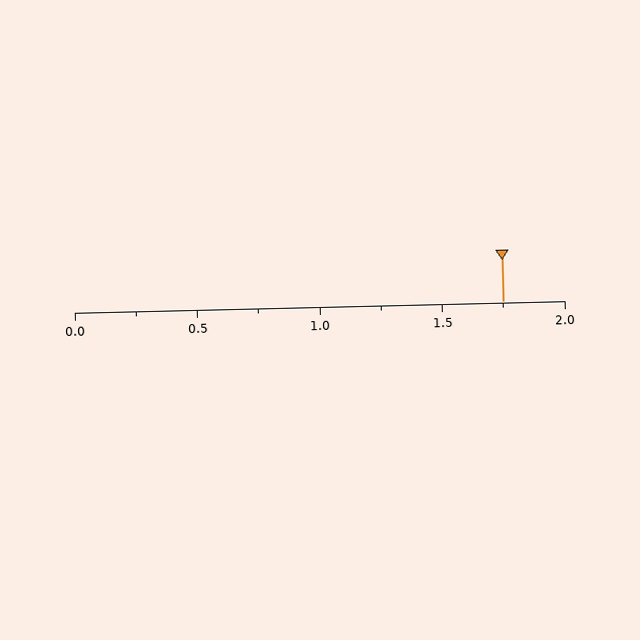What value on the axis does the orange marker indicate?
The marker indicates approximately 1.75.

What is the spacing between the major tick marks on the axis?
The major ticks are spaced 0.5 apart.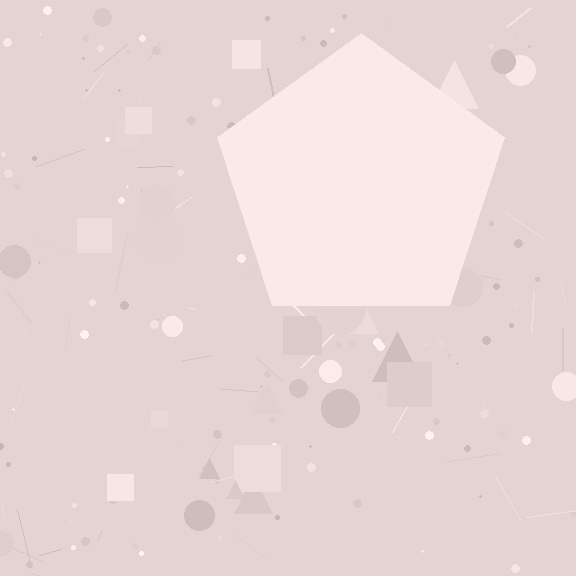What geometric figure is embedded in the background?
A pentagon is embedded in the background.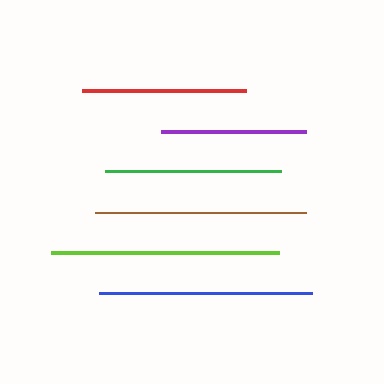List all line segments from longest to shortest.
From longest to shortest: lime, blue, brown, green, red, purple.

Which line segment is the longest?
The lime line is the longest at approximately 228 pixels.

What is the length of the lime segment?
The lime segment is approximately 228 pixels long.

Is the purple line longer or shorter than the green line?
The green line is longer than the purple line.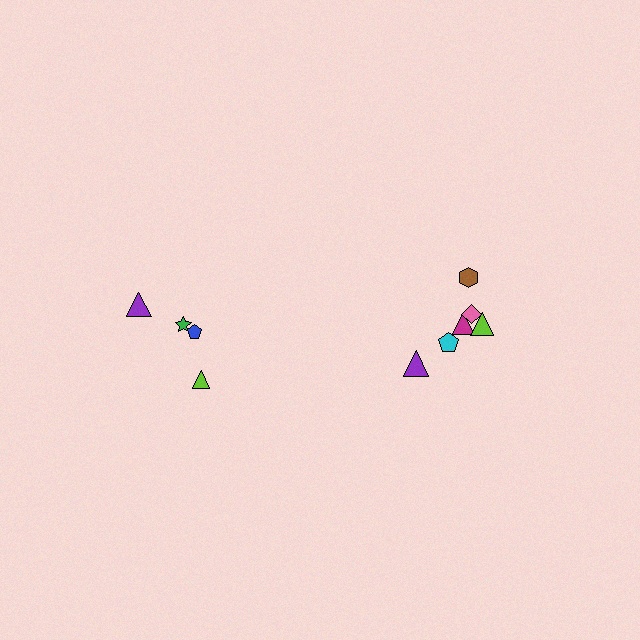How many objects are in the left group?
There are 4 objects.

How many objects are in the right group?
There are 6 objects.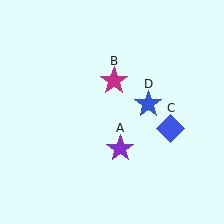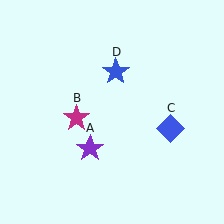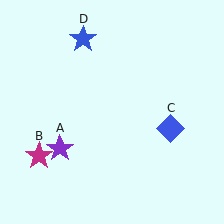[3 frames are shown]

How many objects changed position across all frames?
3 objects changed position: purple star (object A), magenta star (object B), blue star (object D).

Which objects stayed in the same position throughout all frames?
Blue diamond (object C) remained stationary.